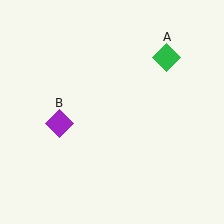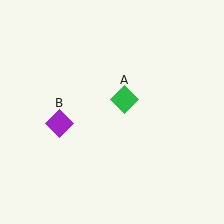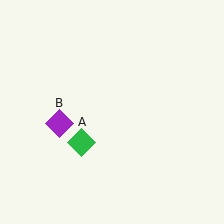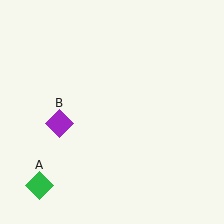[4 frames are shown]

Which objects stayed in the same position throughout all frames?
Purple diamond (object B) remained stationary.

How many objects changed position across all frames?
1 object changed position: green diamond (object A).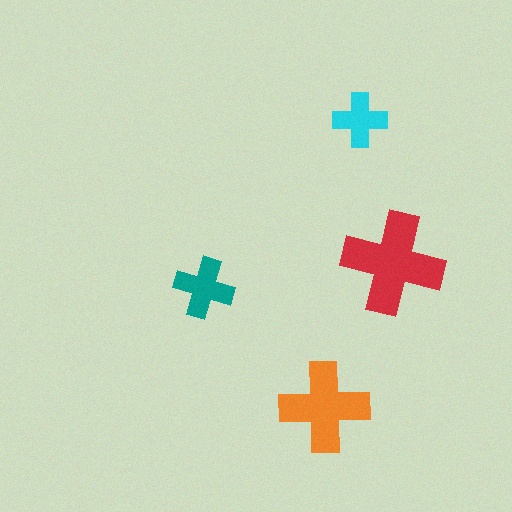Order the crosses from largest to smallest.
the red one, the orange one, the teal one, the cyan one.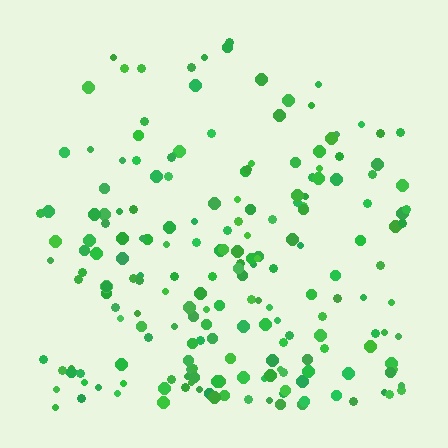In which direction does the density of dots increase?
From top to bottom, with the bottom side densest.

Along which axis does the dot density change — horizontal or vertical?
Vertical.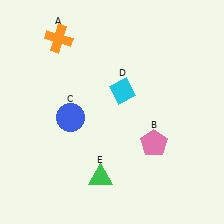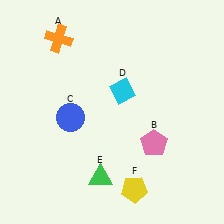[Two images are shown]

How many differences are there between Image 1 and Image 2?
There is 1 difference between the two images.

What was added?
A yellow pentagon (F) was added in Image 2.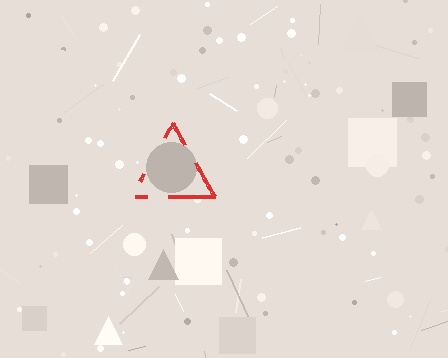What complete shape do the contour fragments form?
The contour fragments form a triangle.